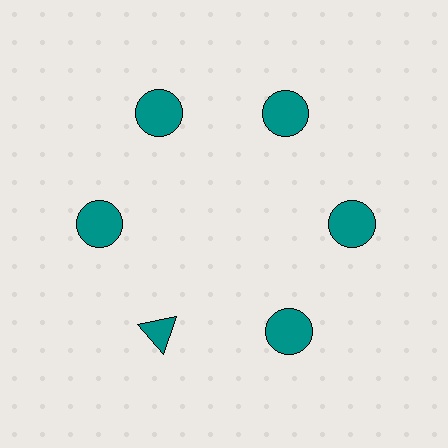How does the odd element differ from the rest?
It has a different shape: triangle instead of circle.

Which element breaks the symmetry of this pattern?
The teal triangle at roughly the 7 o'clock position breaks the symmetry. All other shapes are teal circles.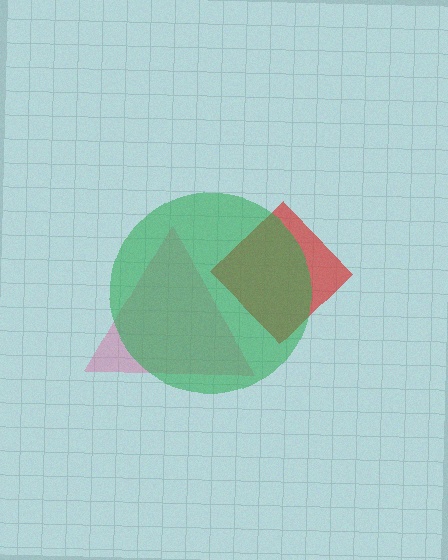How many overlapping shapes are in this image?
There are 3 overlapping shapes in the image.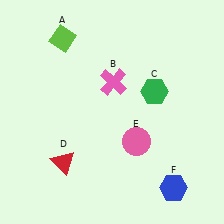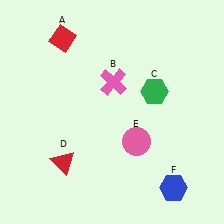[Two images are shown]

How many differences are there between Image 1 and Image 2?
There is 1 difference between the two images.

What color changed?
The diamond (A) changed from lime in Image 1 to red in Image 2.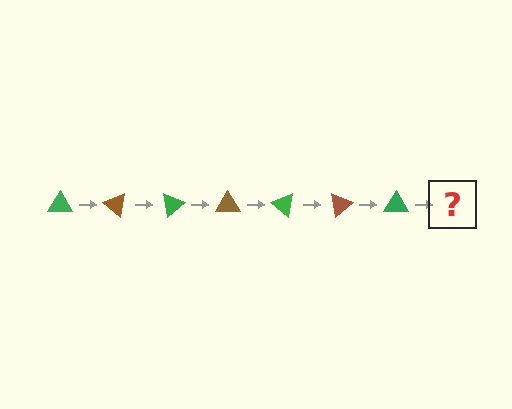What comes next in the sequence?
The next element should be a brown triangle, rotated 280 degrees from the start.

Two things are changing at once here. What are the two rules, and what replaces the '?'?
The two rules are that it rotates 40 degrees each step and the color cycles through green and brown. The '?' should be a brown triangle, rotated 280 degrees from the start.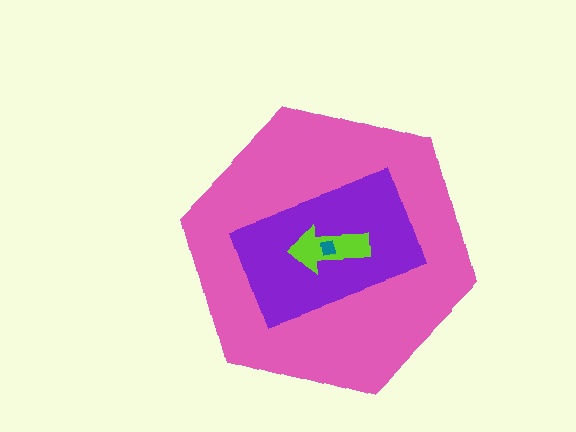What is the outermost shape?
The pink hexagon.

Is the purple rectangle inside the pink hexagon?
Yes.